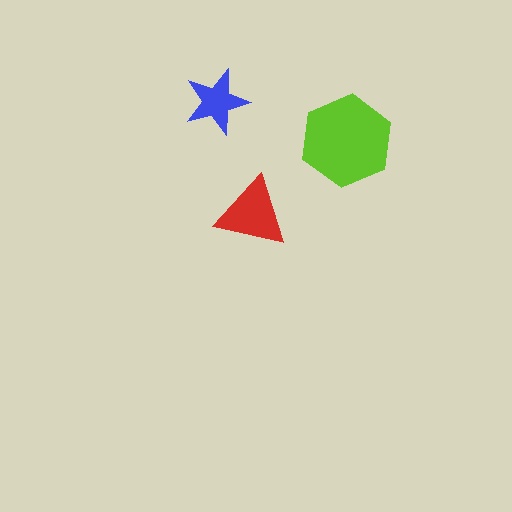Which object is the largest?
The lime hexagon.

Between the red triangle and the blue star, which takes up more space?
The red triangle.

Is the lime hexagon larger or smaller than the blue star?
Larger.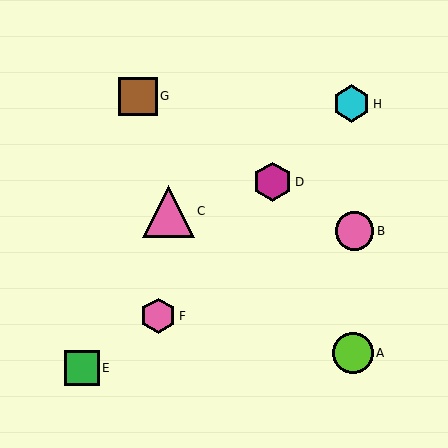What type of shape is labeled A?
Shape A is a lime circle.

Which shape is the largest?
The pink triangle (labeled C) is the largest.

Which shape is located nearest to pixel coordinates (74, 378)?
The green square (labeled E) at (82, 368) is nearest to that location.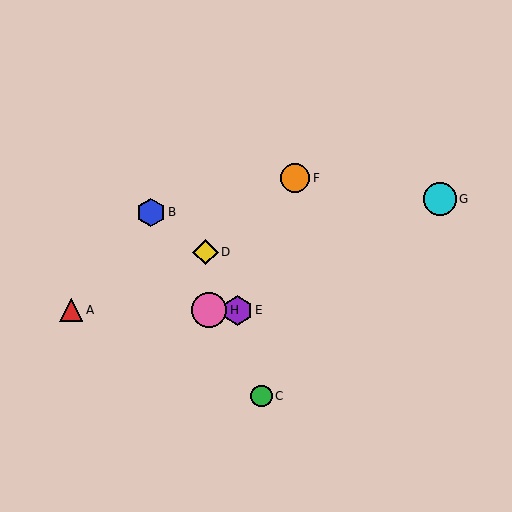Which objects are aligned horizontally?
Objects A, E, H are aligned horizontally.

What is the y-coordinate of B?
Object B is at y≈213.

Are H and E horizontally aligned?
Yes, both are at y≈310.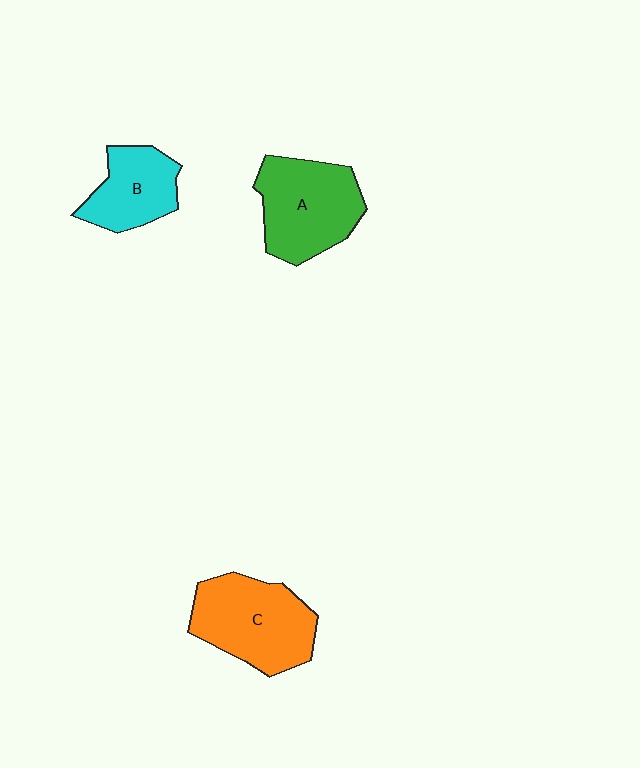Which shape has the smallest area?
Shape B (cyan).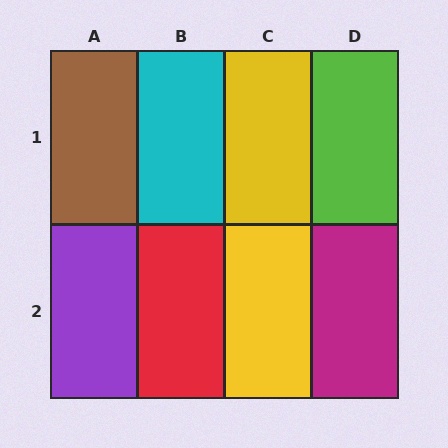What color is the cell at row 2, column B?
Red.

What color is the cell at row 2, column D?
Magenta.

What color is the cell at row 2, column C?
Yellow.